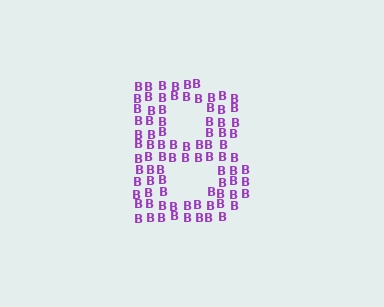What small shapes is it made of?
It is made of small letter B's.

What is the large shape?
The large shape is the letter B.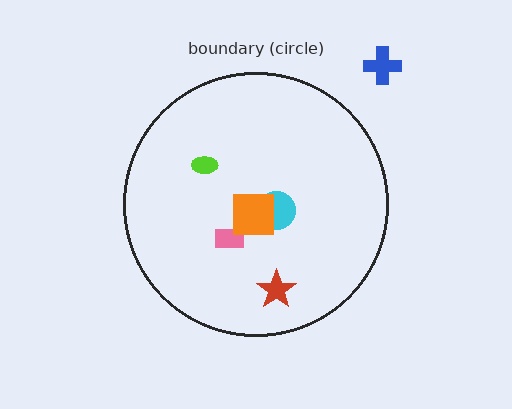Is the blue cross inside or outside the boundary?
Outside.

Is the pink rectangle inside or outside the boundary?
Inside.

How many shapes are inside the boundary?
5 inside, 1 outside.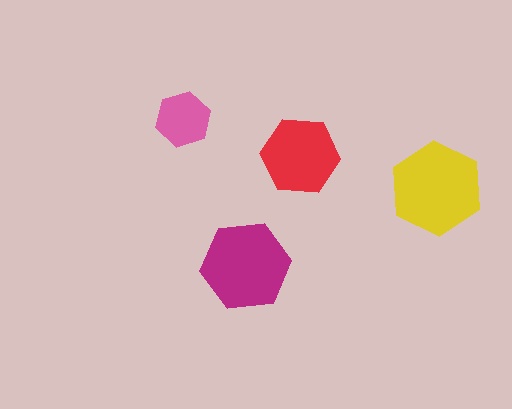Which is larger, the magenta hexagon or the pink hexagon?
The magenta one.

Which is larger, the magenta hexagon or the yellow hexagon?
The yellow one.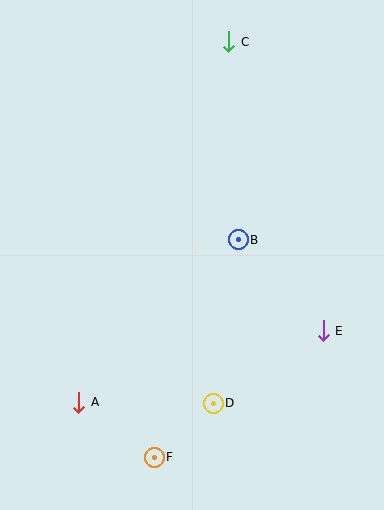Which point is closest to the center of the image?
Point B at (238, 240) is closest to the center.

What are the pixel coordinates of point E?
Point E is at (323, 331).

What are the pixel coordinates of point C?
Point C is at (229, 42).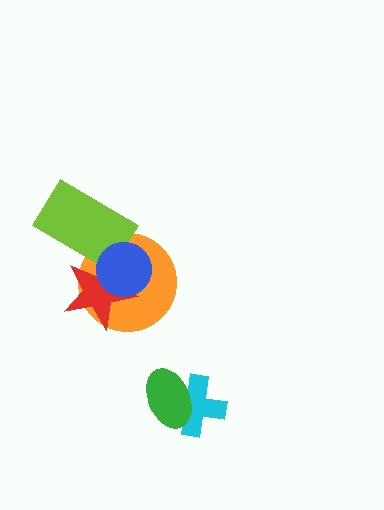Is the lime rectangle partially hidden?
Yes, it is partially covered by another shape.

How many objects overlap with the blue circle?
3 objects overlap with the blue circle.